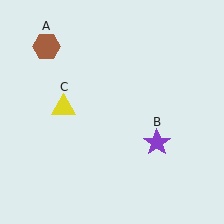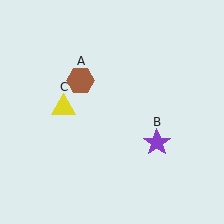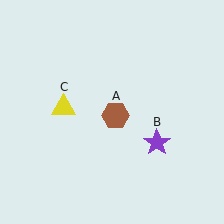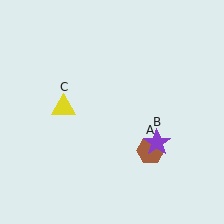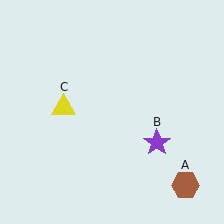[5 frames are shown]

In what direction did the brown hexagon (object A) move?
The brown hexagon (object A) moved down and to the right.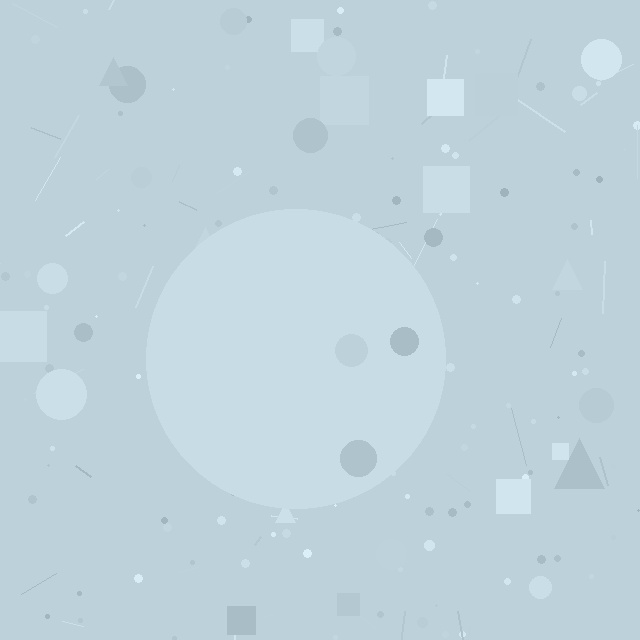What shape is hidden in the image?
A circle is hidden in the image.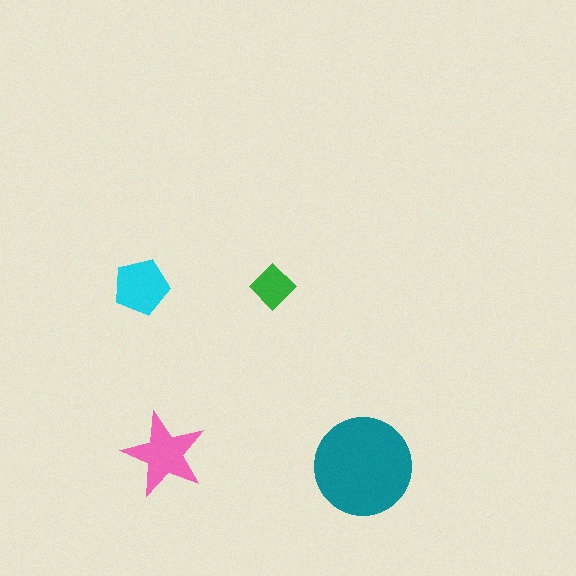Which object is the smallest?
The green diamond.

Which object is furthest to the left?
The cyan pentagon is leftmost.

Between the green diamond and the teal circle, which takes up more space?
The teal circle.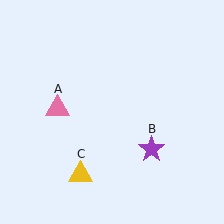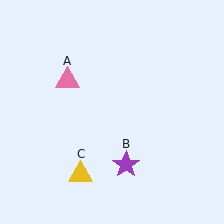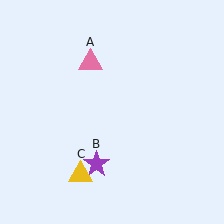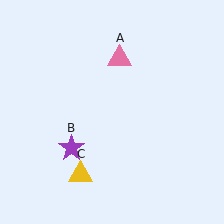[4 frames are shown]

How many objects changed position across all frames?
2 objects changed position: pink triangle (object A), purple star (object B).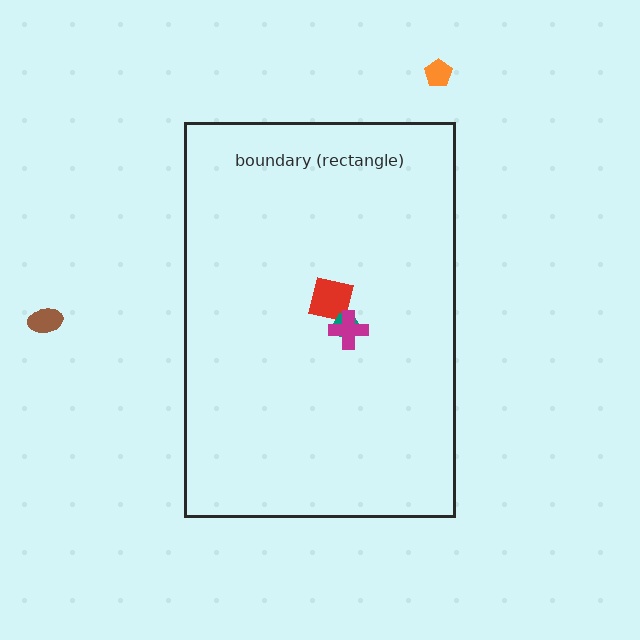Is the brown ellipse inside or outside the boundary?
Outside.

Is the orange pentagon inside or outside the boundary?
Outside.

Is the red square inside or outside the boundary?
Inside.